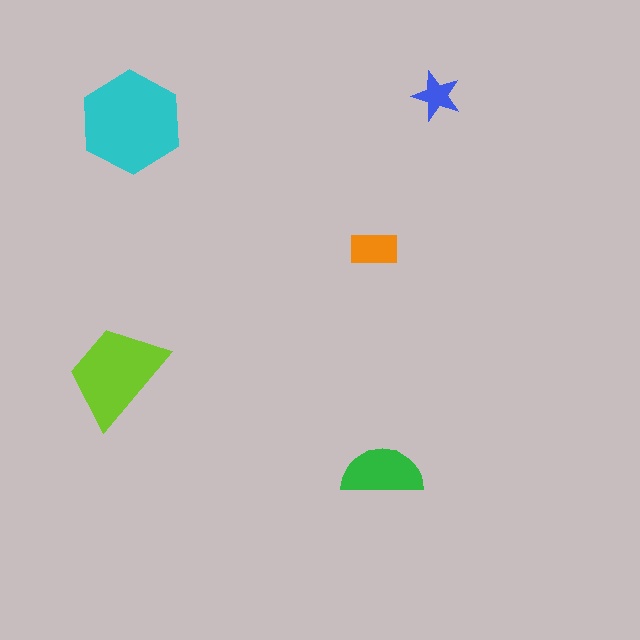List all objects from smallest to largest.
The blue star, the orange rectangle, the green semicircle, the lime trapezoid, the cyan hexagon.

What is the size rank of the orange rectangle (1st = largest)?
4th.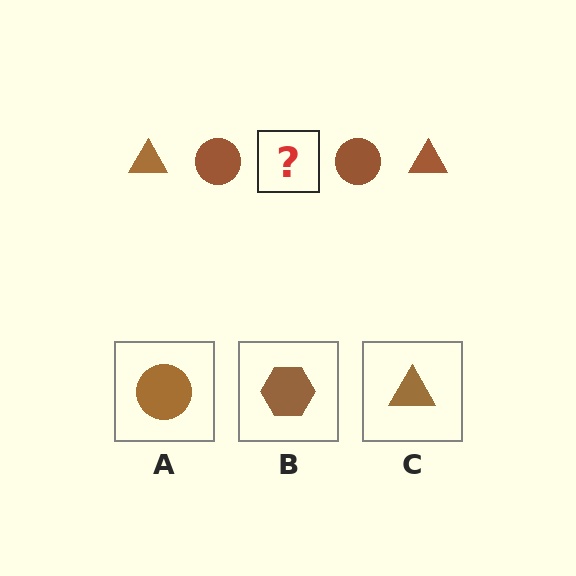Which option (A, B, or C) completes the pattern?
C.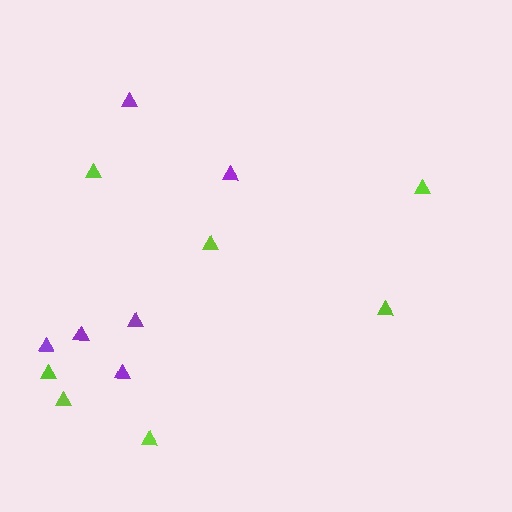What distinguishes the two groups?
There are 2 groups: one group of purple triangles (6) and one group of lime triangles (7).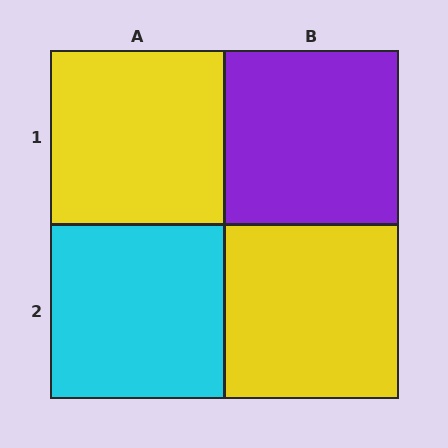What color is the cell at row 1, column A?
Yellow.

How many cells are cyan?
1 cell is cyan.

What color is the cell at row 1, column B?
Purple.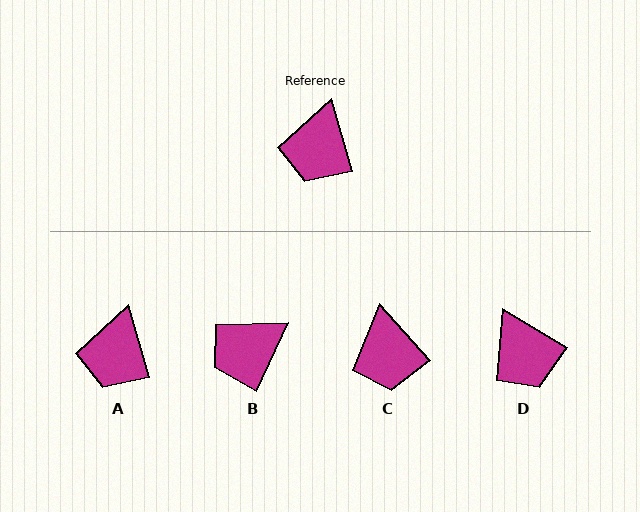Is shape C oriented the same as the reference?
No, it is off by about 25 degrees.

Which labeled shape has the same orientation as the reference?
A.